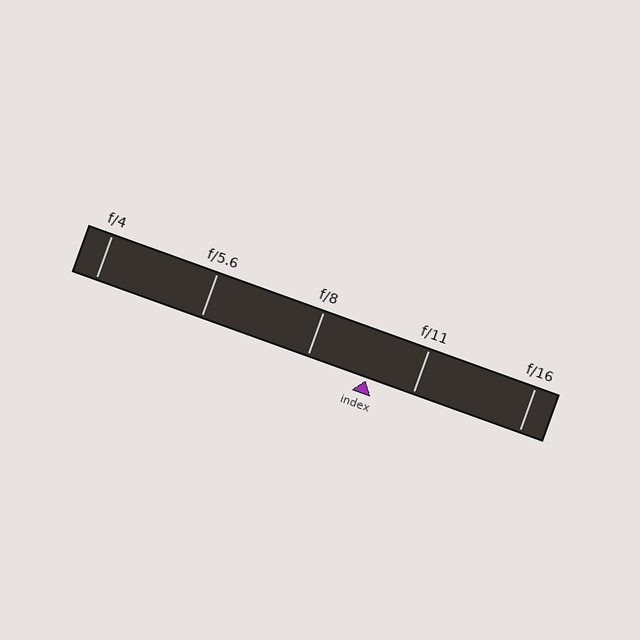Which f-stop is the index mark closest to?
The index mark is closest to f/11.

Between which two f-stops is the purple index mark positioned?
The index mark is between f/8 and f/11.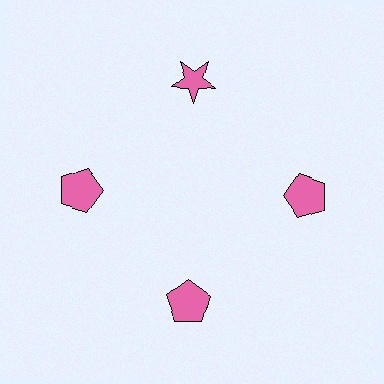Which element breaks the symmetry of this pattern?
The pink star at roughly the 12 o'clock position breaks the symmetry. All other shapes are pink pentagons.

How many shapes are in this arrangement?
There are 4 shapes arranged in a ring pattern.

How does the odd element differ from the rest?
It has a different shape: star instead of pentagon.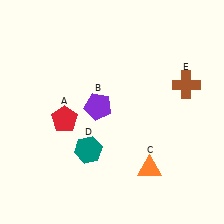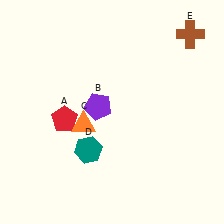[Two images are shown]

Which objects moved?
The objects that moved are: the orange triangle (C), the brown cross (E).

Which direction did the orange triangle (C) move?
The orange triangle (C) moved left.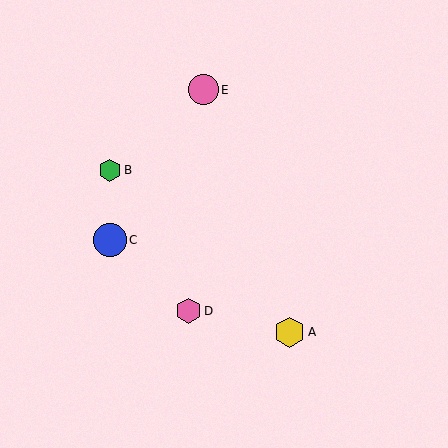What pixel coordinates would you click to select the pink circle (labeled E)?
Click at (203, 90) to select the pink circle E.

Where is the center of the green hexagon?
The center of the green hexagon is at (110, 170).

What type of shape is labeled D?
Shape D is a pink hexagon.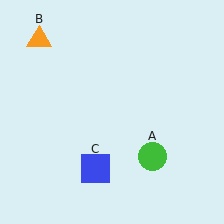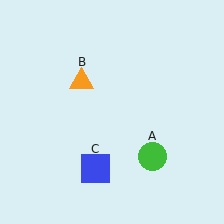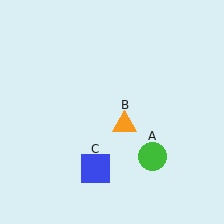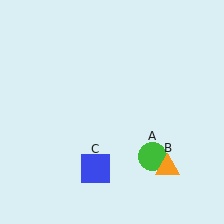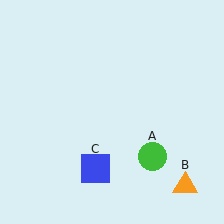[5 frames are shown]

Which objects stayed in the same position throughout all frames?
Green circle (object A) and blue square (object C) remained stationary.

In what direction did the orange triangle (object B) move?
The orange triangle (object B) moved down and to the right.